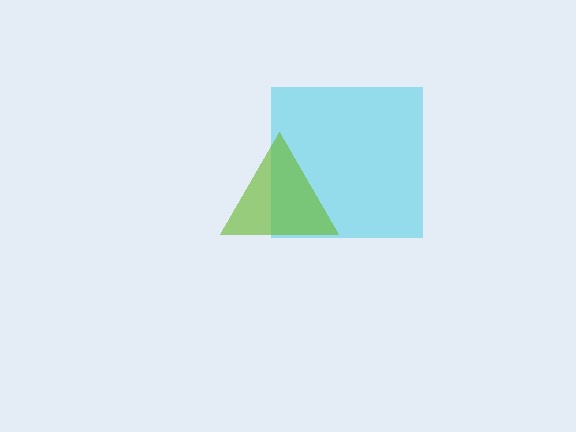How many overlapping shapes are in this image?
There are 2 overlapping shapes in the image.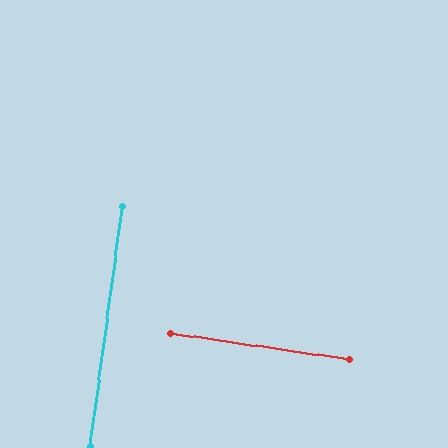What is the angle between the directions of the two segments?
Approximately 89 degrees.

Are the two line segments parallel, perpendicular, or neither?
Perpendicular — they meet at approximately 89°.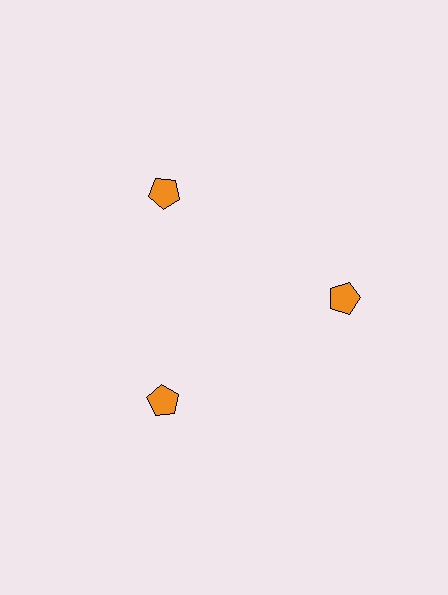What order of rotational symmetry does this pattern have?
This pattern has 3-fold rotational symmetry.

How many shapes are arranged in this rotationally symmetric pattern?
There are 3 shapes, arranged in 3 groups of 1.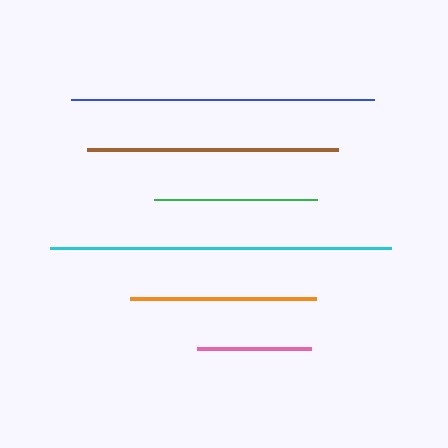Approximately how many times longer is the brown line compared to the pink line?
The brown line is approximately 2.2 times the length of the pink line.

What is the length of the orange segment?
The orange segment is approximately 186 pixels long.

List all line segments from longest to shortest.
From longest to shortest: cyan, blue, brown, orange, green, pink.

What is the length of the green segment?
The green segment is approximately 163 pixels long.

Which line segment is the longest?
The cyan line is the longest at approximately 341 pixels.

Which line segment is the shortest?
The pink line is the shortest at approximately 114 pixels.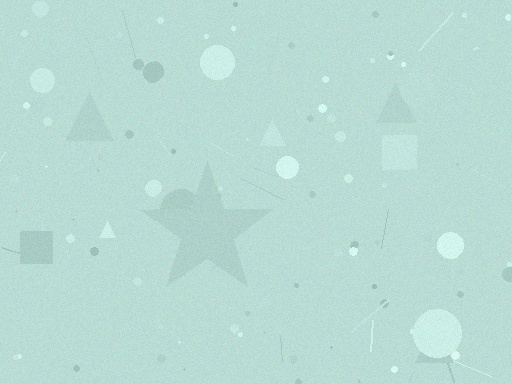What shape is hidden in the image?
A star is hidden in the image.